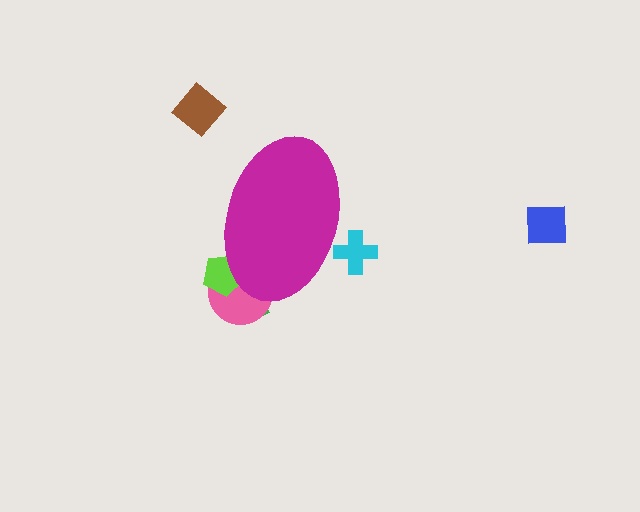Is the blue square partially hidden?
No, the blue square is fully visible.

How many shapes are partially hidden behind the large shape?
4 shapes are partially hidden.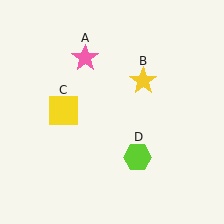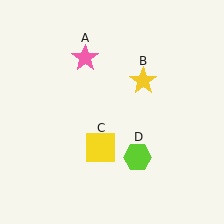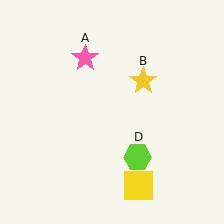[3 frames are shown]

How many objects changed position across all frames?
1 object changed position: yellow square (object C).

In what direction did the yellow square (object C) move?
The yellow square (object C) moved down and to the right.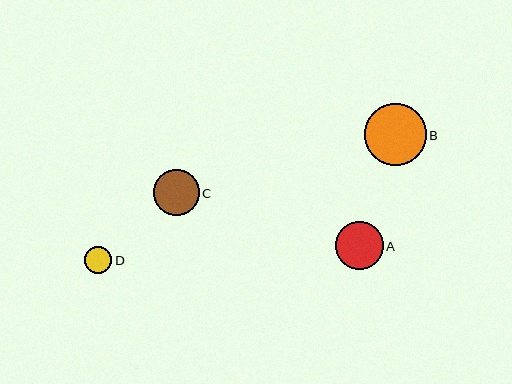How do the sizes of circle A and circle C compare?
Circle A and circle C are approximately the same size.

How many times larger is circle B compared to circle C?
Circle B is approximately 1.3 times the size of circle C.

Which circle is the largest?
Circle B is the largest with a size of approximately 62 pixels.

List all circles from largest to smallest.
From largest to smallest: B, A, C, D.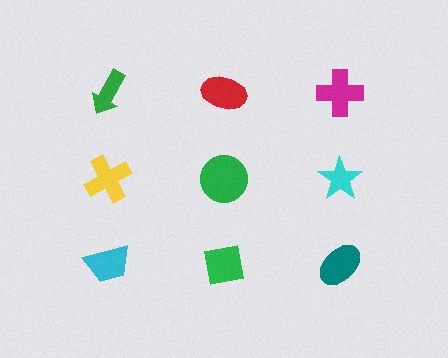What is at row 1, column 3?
A magenta cross.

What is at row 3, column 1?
A cyan trapezoid.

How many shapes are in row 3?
3 shapes.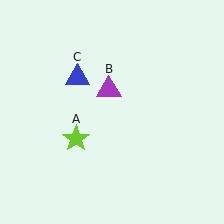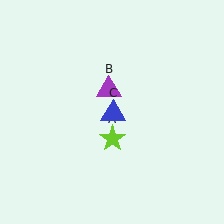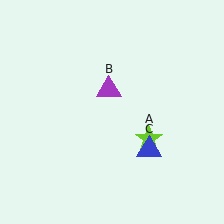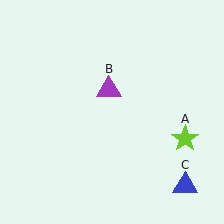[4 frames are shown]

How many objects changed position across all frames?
2 objects changed position: lime star (object A), blue triangle (object C).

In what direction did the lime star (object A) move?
The lime star (object A) moved right.